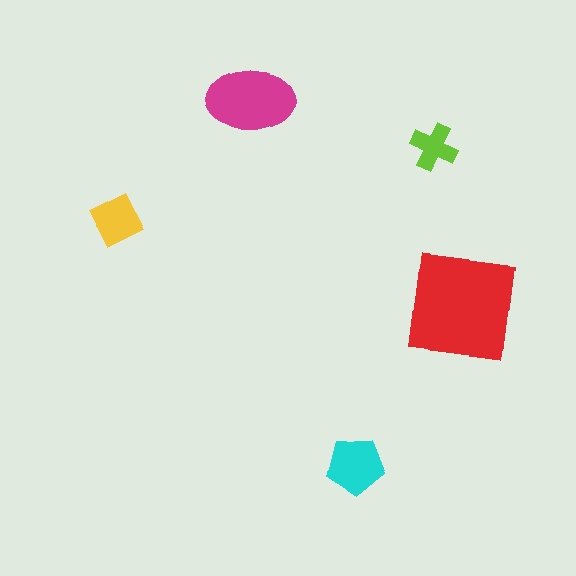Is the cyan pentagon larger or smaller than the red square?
Smaller.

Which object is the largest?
The red square.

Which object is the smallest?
The lime cross.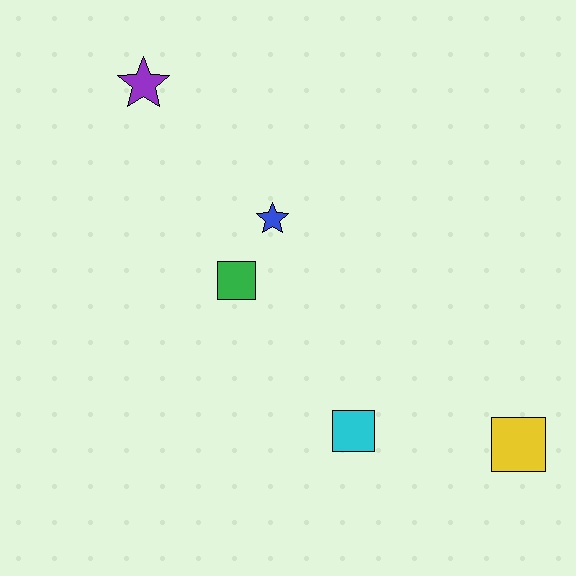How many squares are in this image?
There are 3 squares.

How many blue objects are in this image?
There is 1 blue object.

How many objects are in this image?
There are 5 objects.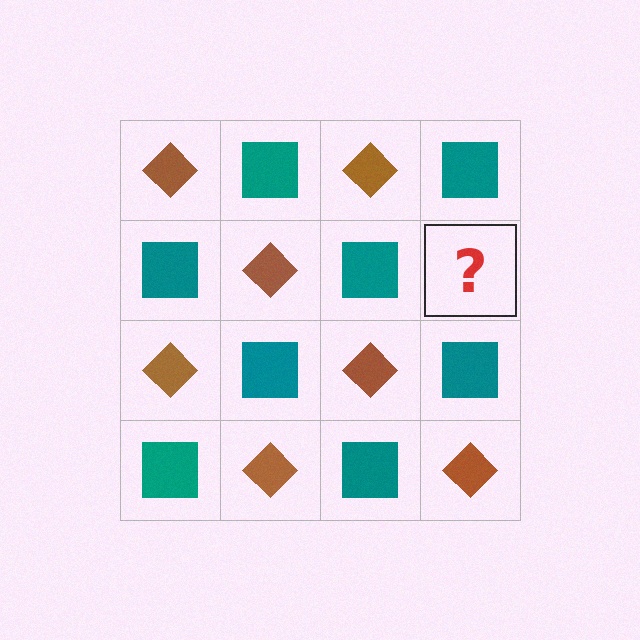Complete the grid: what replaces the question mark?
The question mark should be replaced with a brown diamond.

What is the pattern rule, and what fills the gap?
The rule is that it alternates brown diamond and teal square in a checkerboard pattern. The gap should be filled with a brown diamond.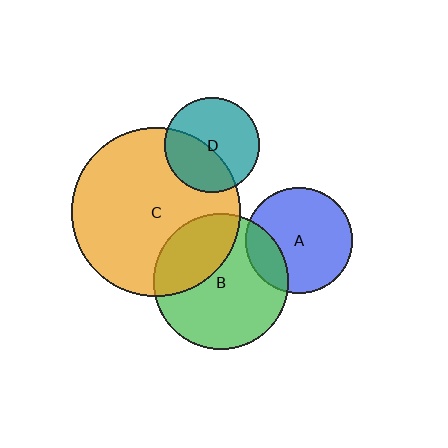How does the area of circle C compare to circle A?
Approximately 2.5 times.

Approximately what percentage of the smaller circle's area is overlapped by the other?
Approximately 30%.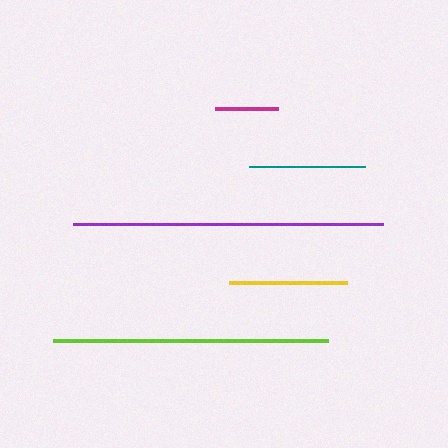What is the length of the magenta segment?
The magenta segment is approximately 63 pixels long.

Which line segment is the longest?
The purple line is the longest at approximately 310 pixels.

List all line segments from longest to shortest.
From longest to shortest: purple, lime, yellow, teal, magenta.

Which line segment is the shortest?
The magenta line is the shortest at approximately 63 pixels.